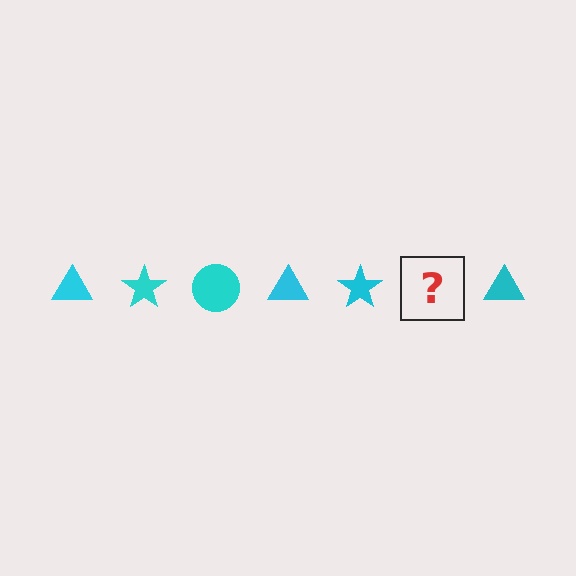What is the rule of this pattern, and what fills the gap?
The rule is that the pattern cycles through triangle, star, circle shapes in cyan. The gap should be filled with a cyan circle.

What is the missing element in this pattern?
The missing element is a cyan circle.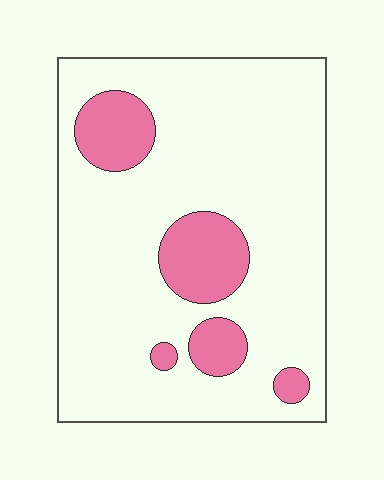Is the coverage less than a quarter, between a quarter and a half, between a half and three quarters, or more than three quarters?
Less than a quarter.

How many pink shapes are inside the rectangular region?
5.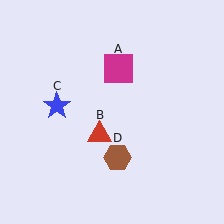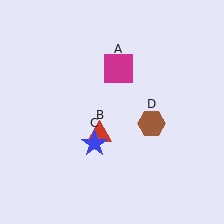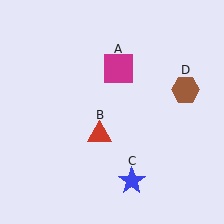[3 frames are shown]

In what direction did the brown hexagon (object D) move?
The brown hexagon (object D) moved up and to the right.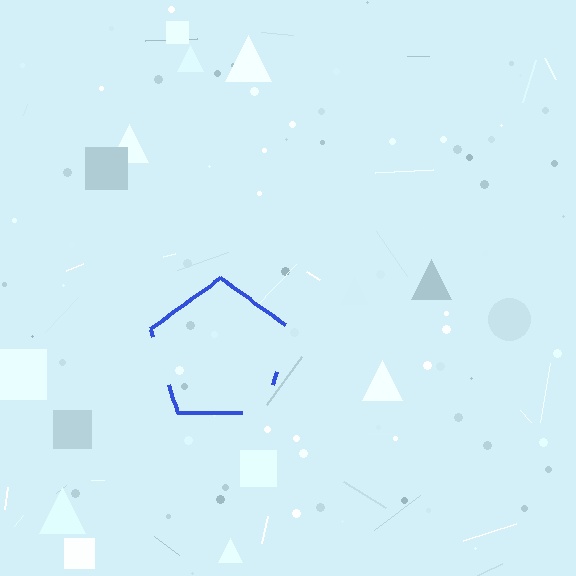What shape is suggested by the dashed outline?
The dashed outline suggests a pentagon.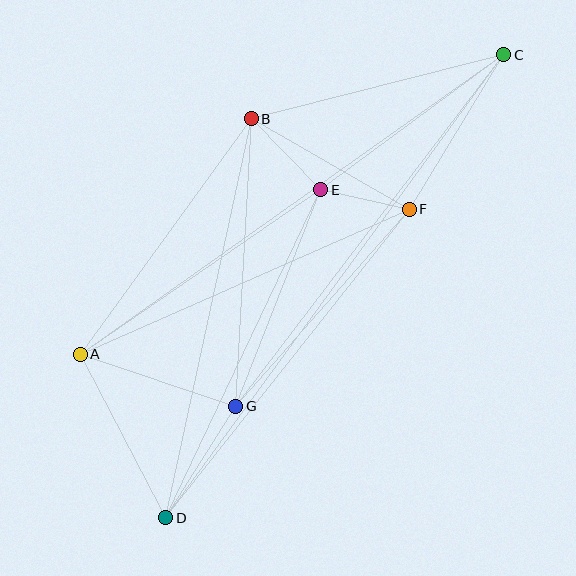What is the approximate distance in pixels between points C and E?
The distance between C and E is approximately 228 pixels.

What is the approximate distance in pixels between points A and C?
The distance between A and C is approximately 519 pixels.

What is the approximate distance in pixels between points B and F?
The distance between B and F is approximately 182 pixels.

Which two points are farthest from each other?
Points C and D are farthest from each other.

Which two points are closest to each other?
Points E and F are closest to each other.